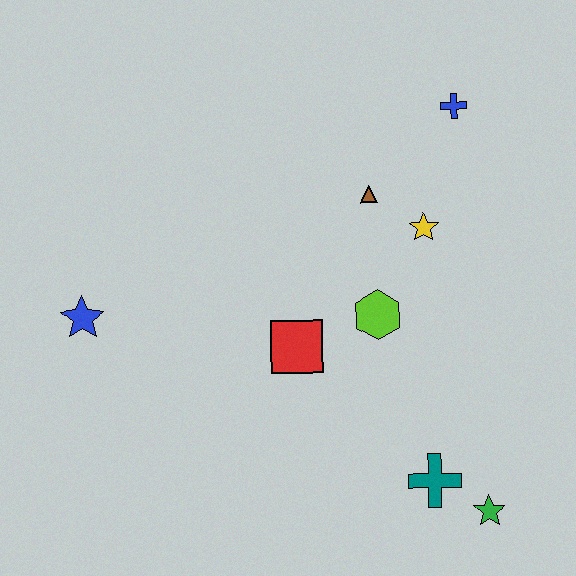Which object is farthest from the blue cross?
The blue star is farthest from the blue cross.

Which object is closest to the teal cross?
The green star is closest to the teal cross.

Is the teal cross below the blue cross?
Yes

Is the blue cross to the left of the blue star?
No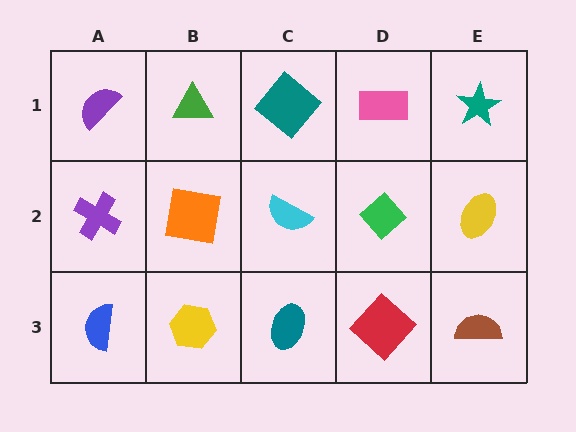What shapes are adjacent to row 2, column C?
A teal diamond (row 1, column C), a teal ellipse (row 3, column C), an orange square (row 2, column B), a green diamond (row 2, column D).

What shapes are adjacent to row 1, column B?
An orange square (row 2, column B), a purple semicircle (row 1, column A), a teal diamond (row 1, column C).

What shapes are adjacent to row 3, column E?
A yellow ellipse (row 2, column E), a red diamond (row 3, column D).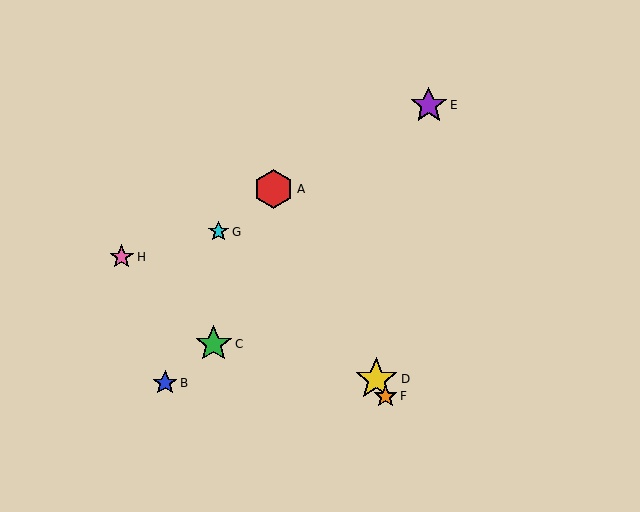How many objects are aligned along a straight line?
3 objects (A, D, F) are aligned along a straight line.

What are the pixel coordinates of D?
Object D is at (376, 379).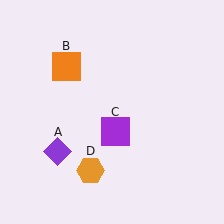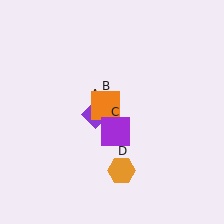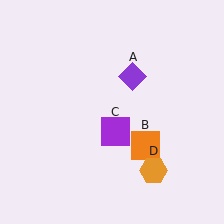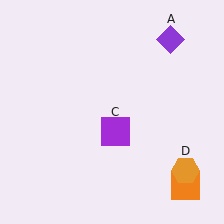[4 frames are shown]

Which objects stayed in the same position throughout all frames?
Purple square (object C) remained stationary.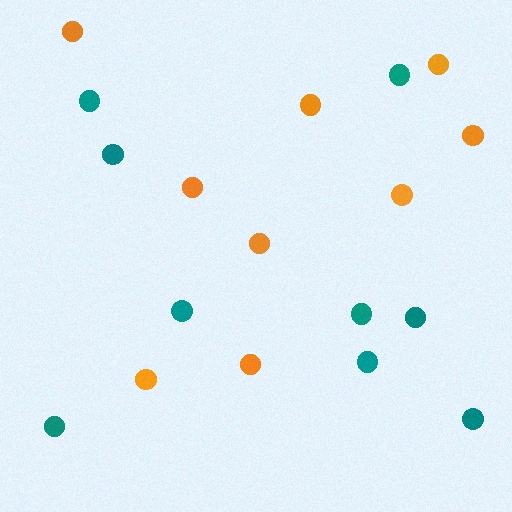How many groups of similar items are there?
There are 2 groups: one group of orange circles (9) and one group of teal circles (9).